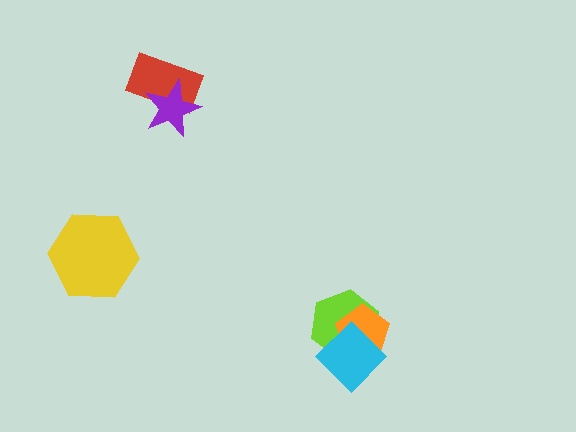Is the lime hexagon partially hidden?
Yes, it is partially covered by another shape.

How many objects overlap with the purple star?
1 object overlaps with the purple star.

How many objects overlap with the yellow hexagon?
0 objects overlap with the yellow hexagon.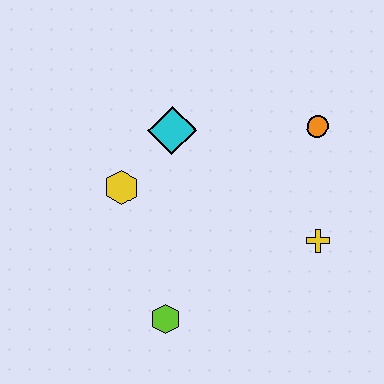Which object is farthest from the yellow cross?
The yellow hexagon is farthest from the yellow cross.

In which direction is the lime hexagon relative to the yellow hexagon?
The lime hexagon is below the yellow hexagon.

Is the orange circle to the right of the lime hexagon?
Yes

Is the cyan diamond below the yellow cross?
No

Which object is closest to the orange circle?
The yellow cross is closest to the orange circle.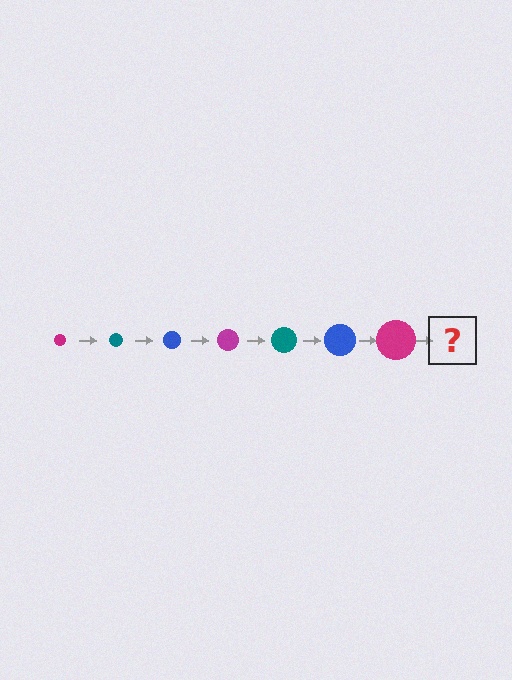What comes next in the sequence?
The next element should be a teal circle, larger than the previous one.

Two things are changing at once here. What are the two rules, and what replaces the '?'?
The two rules are that the circle grows larger each step and the color cycles through magenta, teal, and blue. The '?' should be a teal circle, larger than the previous one.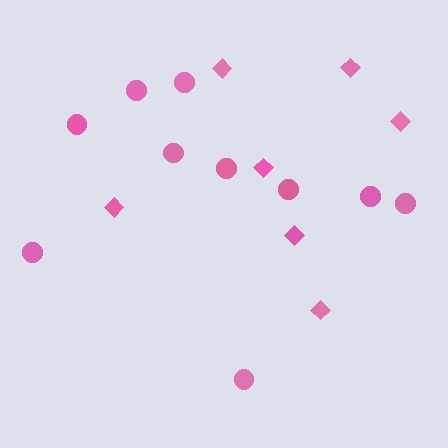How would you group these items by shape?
There are 2 groups: one group of circles (10) and one group of diamonds (7).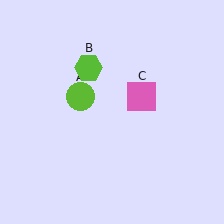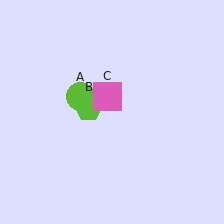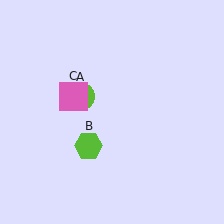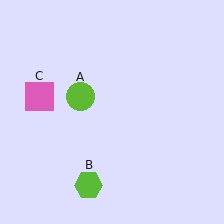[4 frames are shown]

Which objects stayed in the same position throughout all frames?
Lime circle (object A) remained stationary.